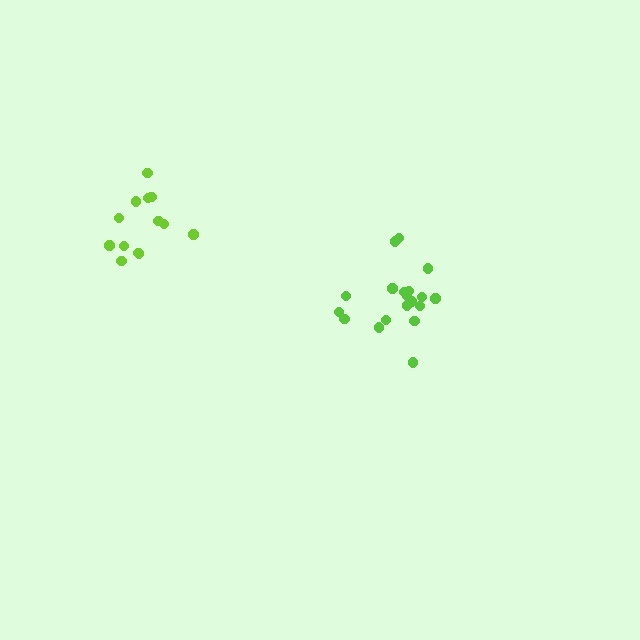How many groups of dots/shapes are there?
There are 2 groups.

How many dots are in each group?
Group 1: 13 dots, Group 2: 19 dots (32 total).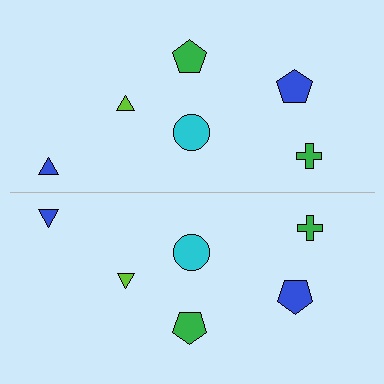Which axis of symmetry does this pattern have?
The pattern has a horizontal axis of symmetry running through the center of the image.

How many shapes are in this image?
There are 12 shapes in this image.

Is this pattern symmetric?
Yes, this pattern has bilateral (reflection) symmetry.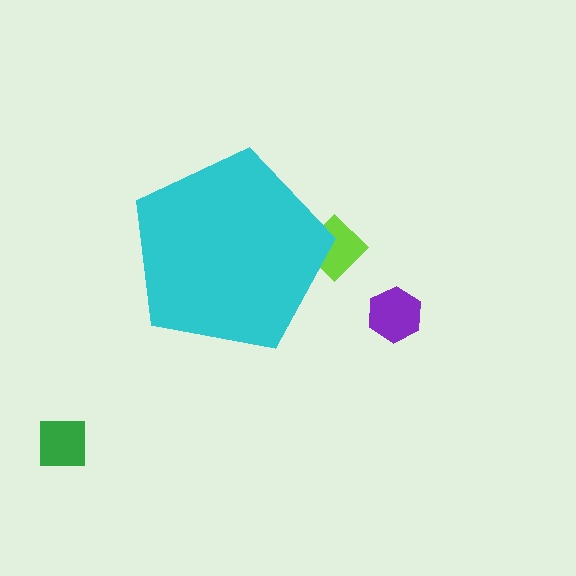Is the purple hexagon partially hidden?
No, the purple hexagon is fully visible.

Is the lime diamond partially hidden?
Yes, the lime diamond is partially hidden behind the cyan pentagon.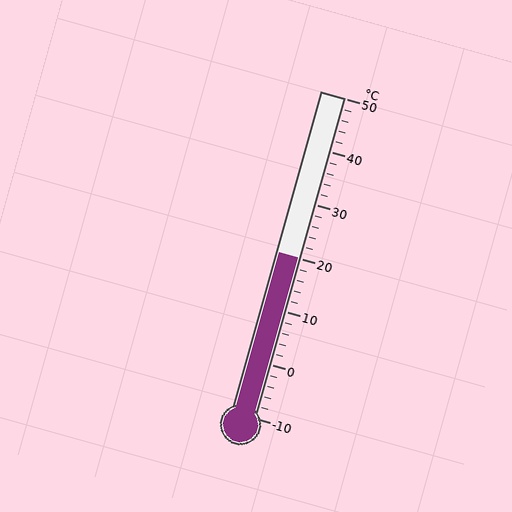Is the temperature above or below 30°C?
The temperature is below 30°C.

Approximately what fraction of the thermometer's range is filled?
The thermometer is filled to approximately 50% of its range.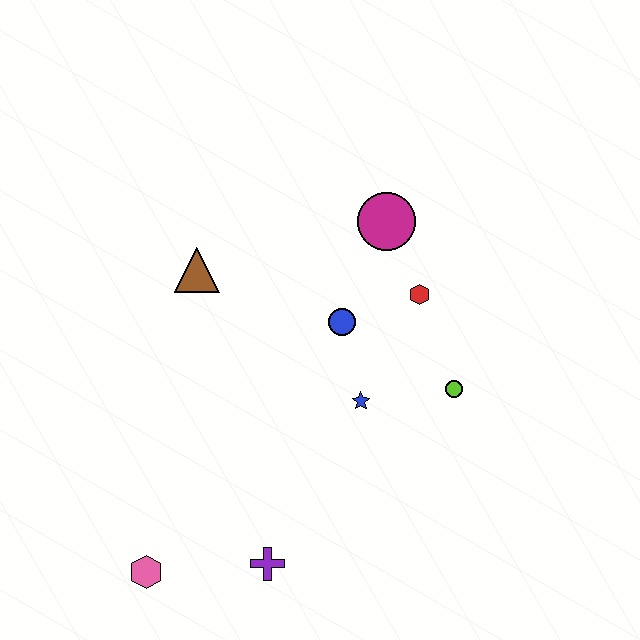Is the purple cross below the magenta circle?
Yes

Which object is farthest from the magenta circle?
The pink hexagon is farthest from the magenta circle.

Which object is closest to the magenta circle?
The red hexagon is closest to the magenta circle.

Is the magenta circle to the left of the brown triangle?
No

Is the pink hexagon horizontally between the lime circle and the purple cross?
No